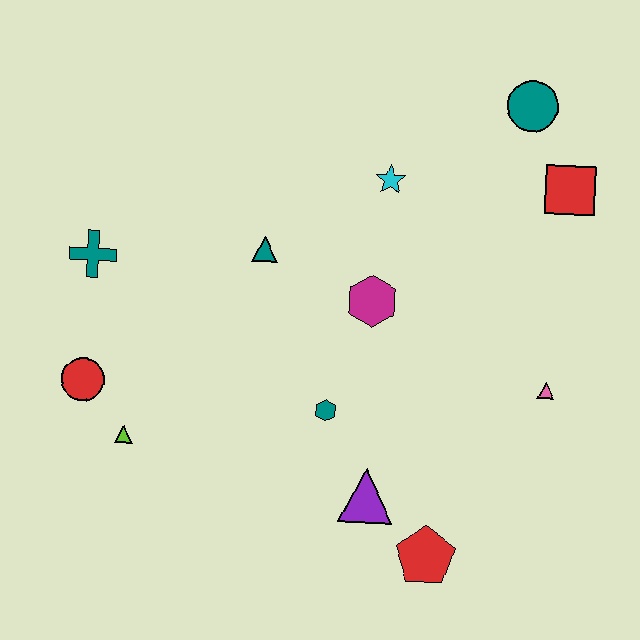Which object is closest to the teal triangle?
The magenta hexagon is closest to the teal triangle.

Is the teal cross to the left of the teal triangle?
Yes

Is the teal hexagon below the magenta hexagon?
Yes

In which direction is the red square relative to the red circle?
The red square is to the right of the red circle.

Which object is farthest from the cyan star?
The red pentagon is farthest from the cyan star.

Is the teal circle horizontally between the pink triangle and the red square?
No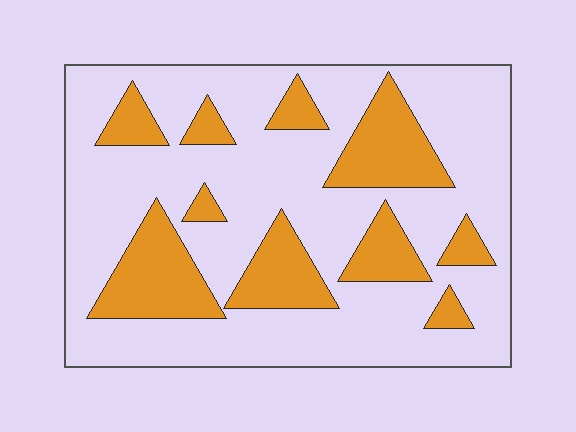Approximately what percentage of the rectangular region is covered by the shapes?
Approximately 25%.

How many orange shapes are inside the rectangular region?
10.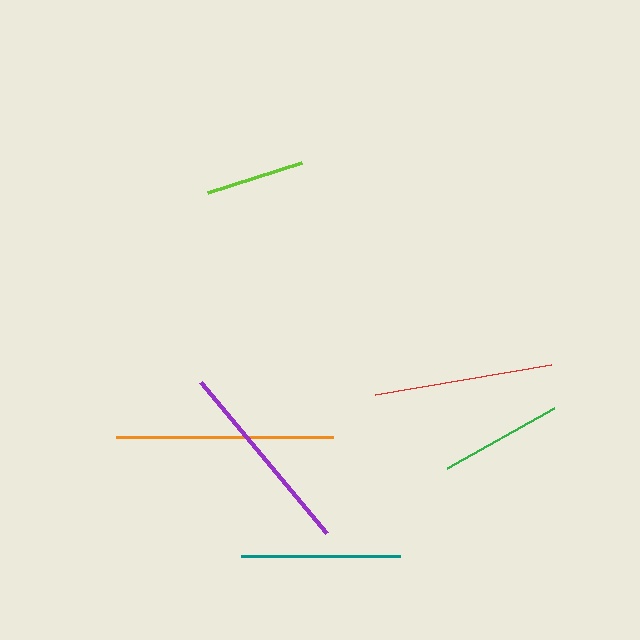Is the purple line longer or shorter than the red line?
The purple line is longer than the red line.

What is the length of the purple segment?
The purple segment is approximately 197 pixels long.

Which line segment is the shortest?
The lime line is the shortest at approximately 99 pixels.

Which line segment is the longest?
The orange line is the longest at approximately 217 pixels.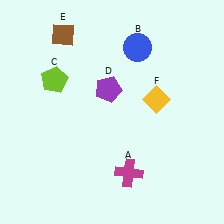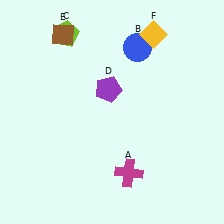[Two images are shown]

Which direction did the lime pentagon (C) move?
The lime pentagon (C) moved up.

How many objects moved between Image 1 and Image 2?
2 objects moved between the two images.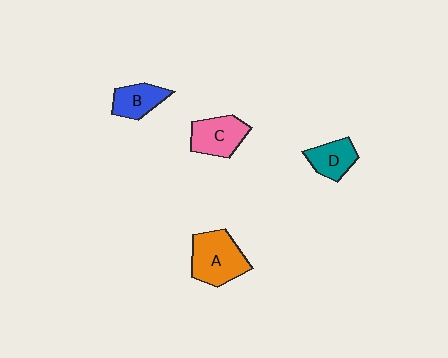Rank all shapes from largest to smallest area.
From largest to smallest: A (orange), C (pink), B (blue), D (teal).